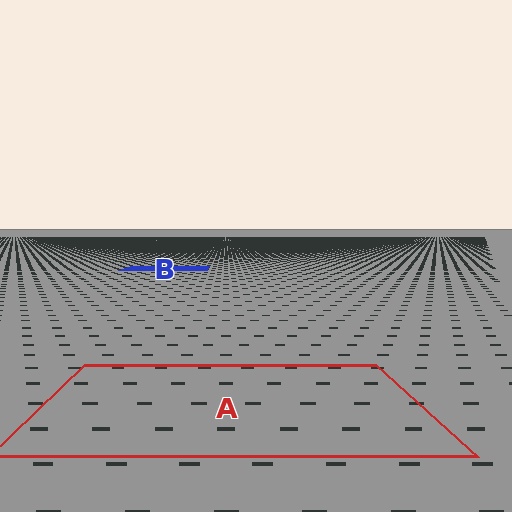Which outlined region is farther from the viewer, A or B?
Region B is farther from the viewer — the texture elements inside it appear smaller and more densely packed.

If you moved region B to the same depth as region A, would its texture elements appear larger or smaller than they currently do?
They would appear larger. At a closer depth, the same texture elements are projected at a bigger on-screen size.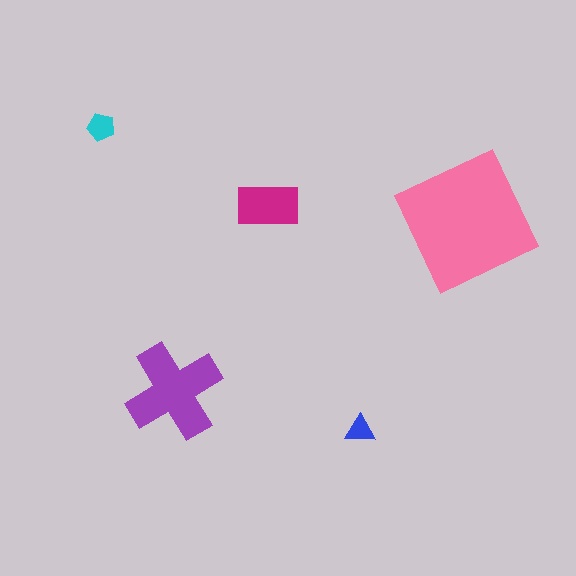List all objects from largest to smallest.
The pink square, the purple cross, the magenta rectangle, the cyan pentagon, the blue triangle.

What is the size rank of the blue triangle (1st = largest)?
5th.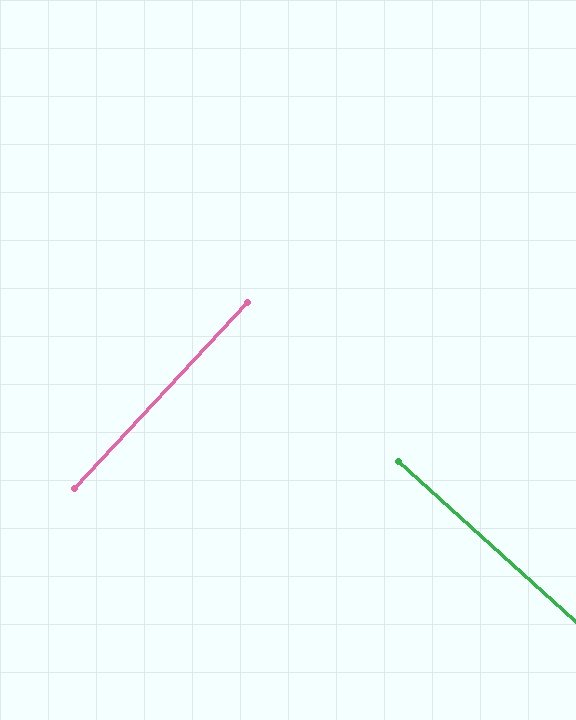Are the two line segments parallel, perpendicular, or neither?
Perpendicular — they meet at approximately 89°.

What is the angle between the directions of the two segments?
Approximately 89 degrees.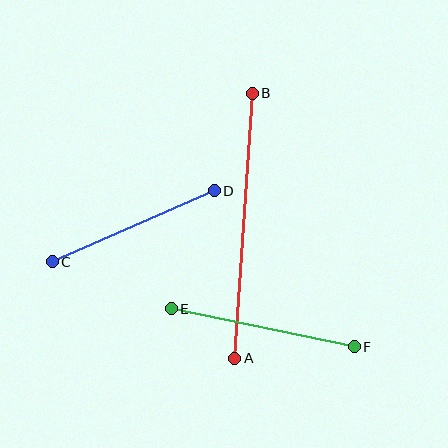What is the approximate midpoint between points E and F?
The midpoint is at approximately (263, 328) pixels.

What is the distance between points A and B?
The distance is approximately 266 pixels.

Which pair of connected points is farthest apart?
Points A and B are farthest apart.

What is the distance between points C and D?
The distance is approximately 177 pixels.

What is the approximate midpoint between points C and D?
The midpoint is at approximately (133, 226) pixels.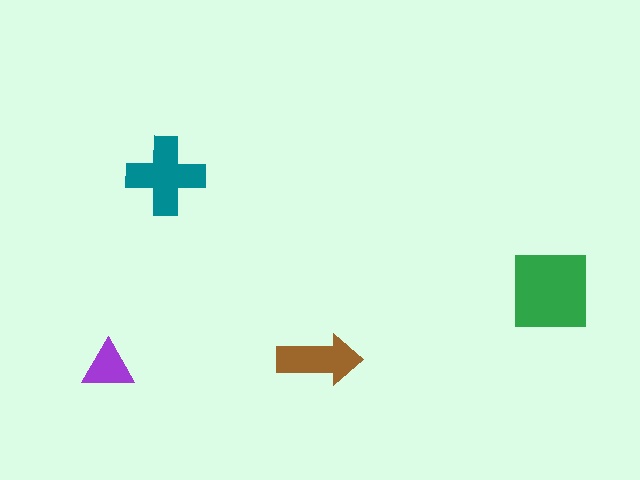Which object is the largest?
The green square.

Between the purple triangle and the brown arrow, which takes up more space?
The brown arrow.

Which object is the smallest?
The purple triangle.